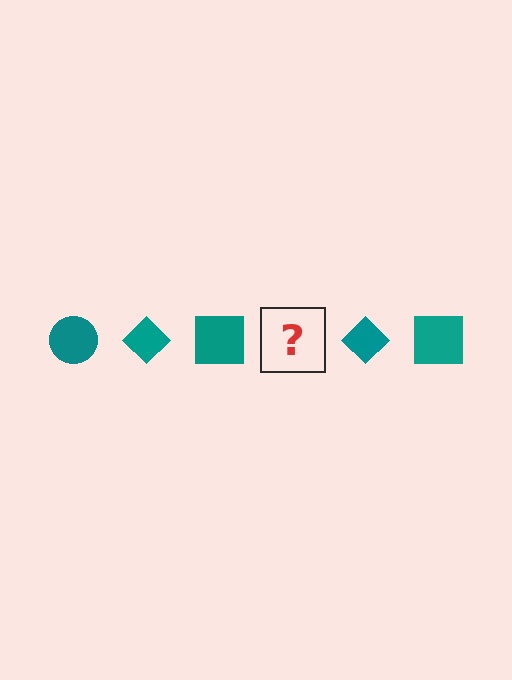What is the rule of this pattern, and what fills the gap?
The rule is that the pattern cycles through circle, diamond, square shapes in teal. The gap should be filled with a teal circle.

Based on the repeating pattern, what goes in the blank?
The blank should be a teal circle.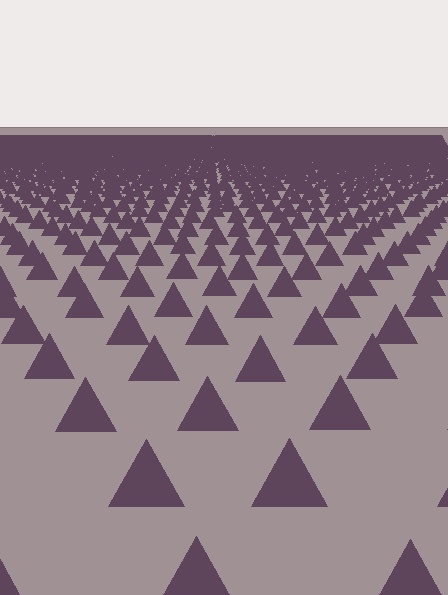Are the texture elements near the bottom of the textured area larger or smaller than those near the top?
Larger. Near the bottom, elements are closer to the viewer and appear at a bigger on-screen size.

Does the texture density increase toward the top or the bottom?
Density increases toward the top.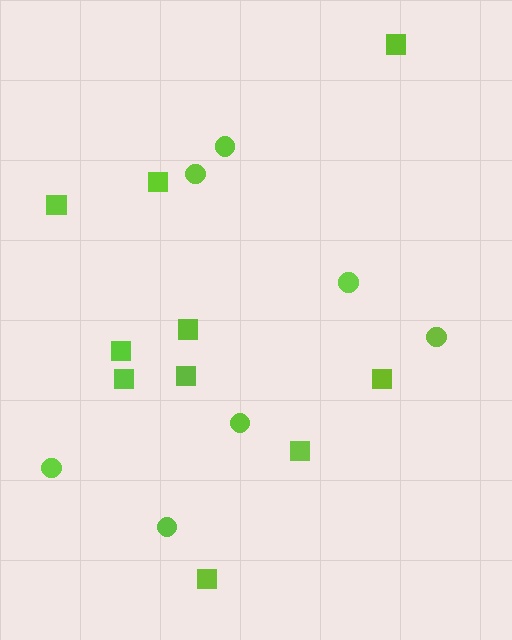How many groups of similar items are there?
There are 2 groups: one group of circles (7) and one group of squares (10).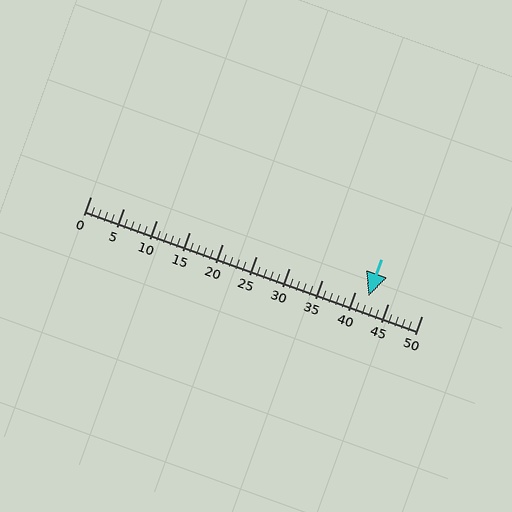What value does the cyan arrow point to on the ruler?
The cyan arrow points to approximately 42.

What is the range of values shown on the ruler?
The ruler shows values from 0 to 50.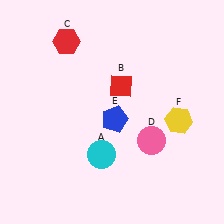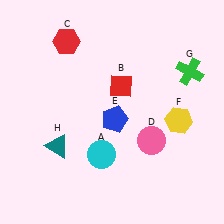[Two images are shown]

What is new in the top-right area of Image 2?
A green cross (G) was added in the top-right area of Image 2.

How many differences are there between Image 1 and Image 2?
There are 2 differences between the two images.